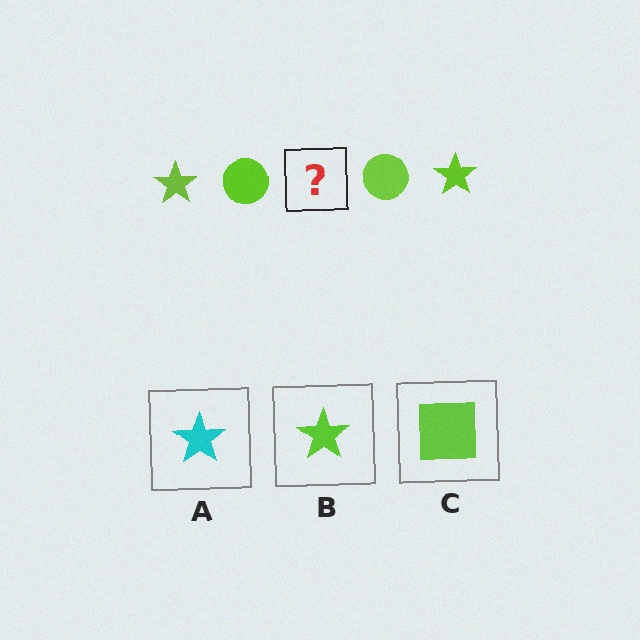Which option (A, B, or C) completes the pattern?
B.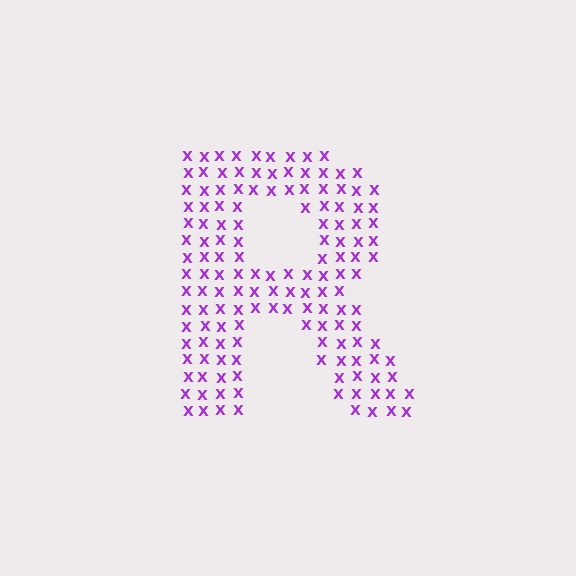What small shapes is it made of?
It is made of small letter X's.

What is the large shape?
The large shape is the letter R.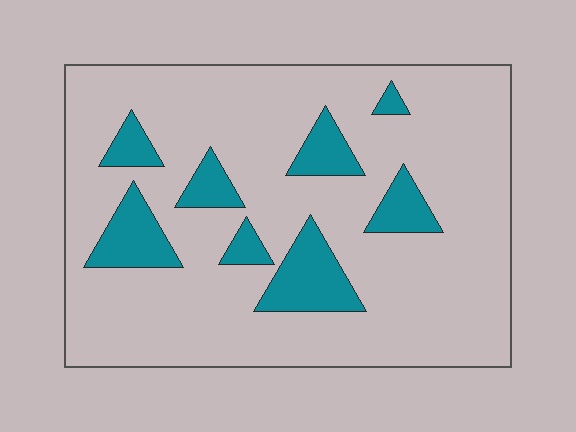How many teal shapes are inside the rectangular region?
8.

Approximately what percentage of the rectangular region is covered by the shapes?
Approximately 15%.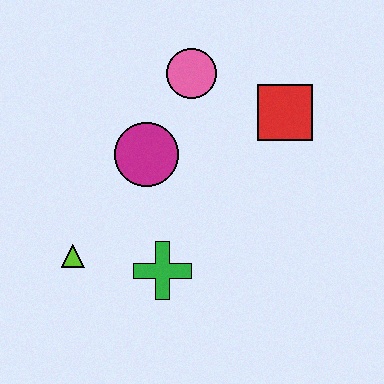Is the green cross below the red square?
Yes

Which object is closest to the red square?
The pink circle is closest to the red square.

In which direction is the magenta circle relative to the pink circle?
The magenta circle is below the pink circle.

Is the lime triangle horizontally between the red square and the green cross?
No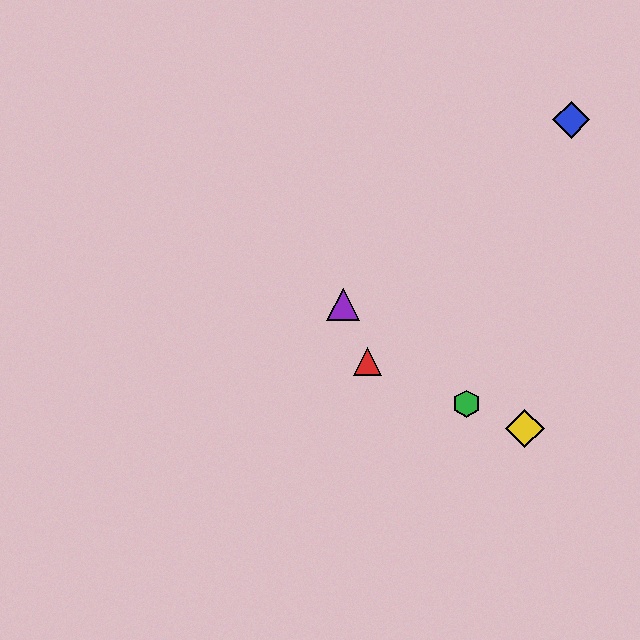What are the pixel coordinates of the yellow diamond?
The yellow diamond is at (525, 429).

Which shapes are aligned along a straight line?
The red triangle, the green hexagon, the yellow diamond are aligned along a straight line.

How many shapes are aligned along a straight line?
3 shapes (the red triangle, the green hexagon, the yellow diamond) are aligned along a straight line.